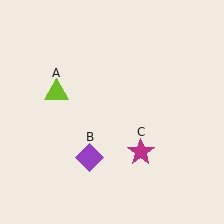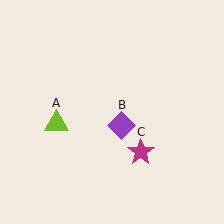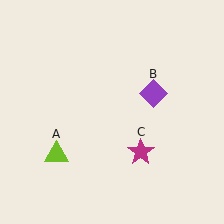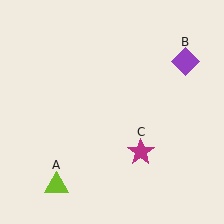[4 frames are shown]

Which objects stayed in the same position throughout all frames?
Magenta star (object C) remained stationary.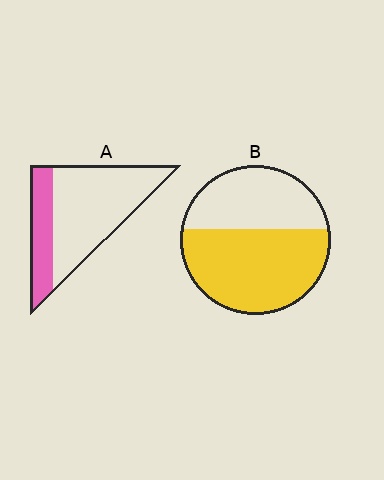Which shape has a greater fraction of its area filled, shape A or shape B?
Shape B.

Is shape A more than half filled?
No.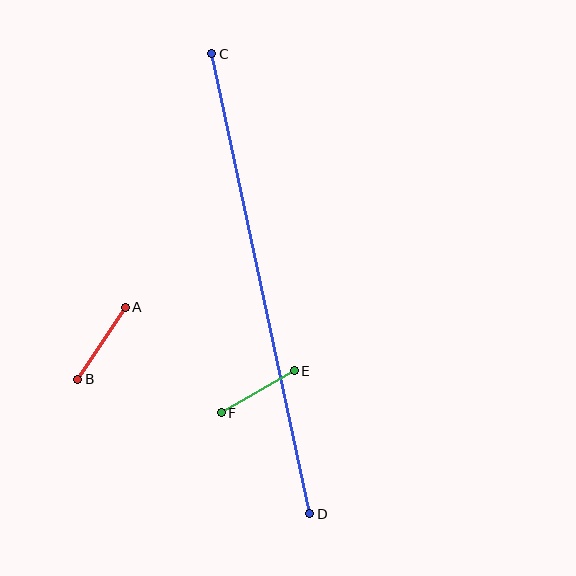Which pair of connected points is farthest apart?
Points C and D are farthest apart.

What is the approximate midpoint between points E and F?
The midpoint is at approximately (258, 392) pixels.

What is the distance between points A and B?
The distance is approximately 86 pixels.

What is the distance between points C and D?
The distance is approximately 470 pixels.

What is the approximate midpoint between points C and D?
The midpoint is at approximately (261, 284) pixels.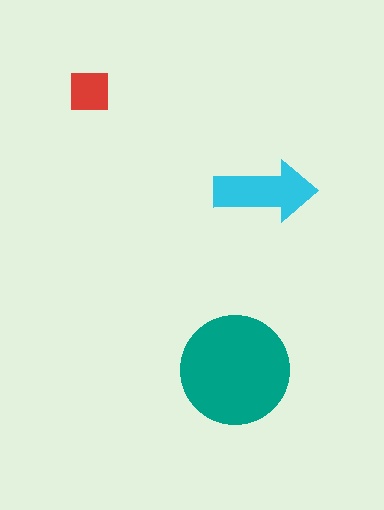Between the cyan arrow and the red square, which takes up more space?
The cyan arrow.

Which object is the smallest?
The red square.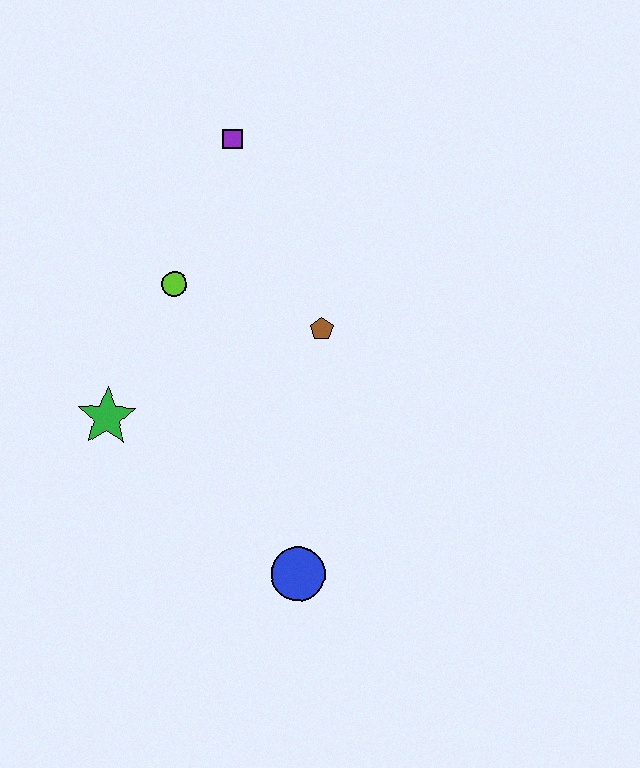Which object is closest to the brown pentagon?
The lime circle is closest to the brown pentagon.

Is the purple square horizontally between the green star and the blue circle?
Yes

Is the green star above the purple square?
No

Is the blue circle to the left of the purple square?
No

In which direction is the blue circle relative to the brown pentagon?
The blue circle is below the brown pentagon.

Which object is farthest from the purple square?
The blue circle is farthest from the purple square.